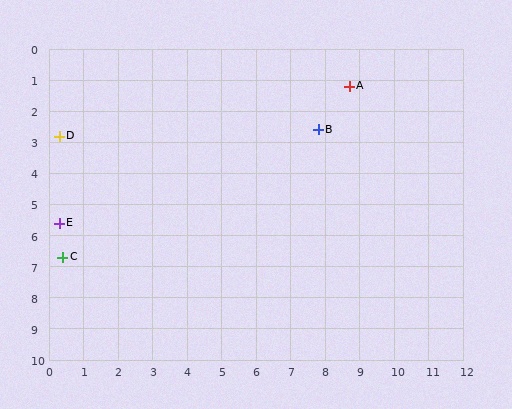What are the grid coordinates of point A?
Point A is at approximately (8.7, 1.2).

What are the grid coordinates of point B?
Point B is at approximately (7.8, 2.6).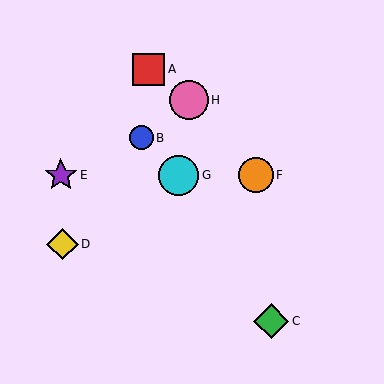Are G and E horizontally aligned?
Yes, both are at y≈175.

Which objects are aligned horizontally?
Objects E, F, G are aligned horizontally.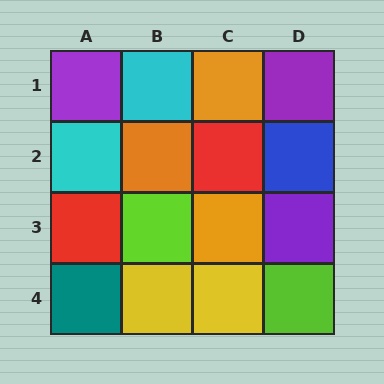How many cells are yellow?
2 cells are yellow.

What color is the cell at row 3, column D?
Purple.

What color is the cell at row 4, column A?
Teal.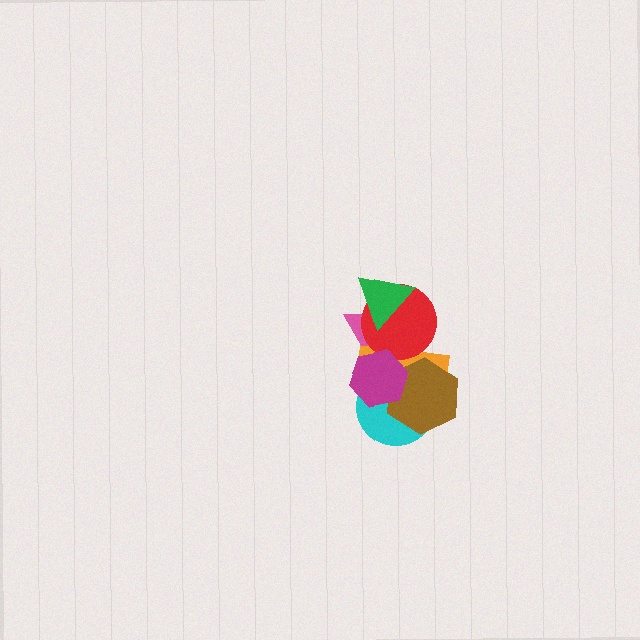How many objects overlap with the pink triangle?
3 objects overlap with the pink triangle.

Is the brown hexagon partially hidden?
Yes, it is partially covered by another shape.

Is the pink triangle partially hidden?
Yes, it is partially covered by another shape.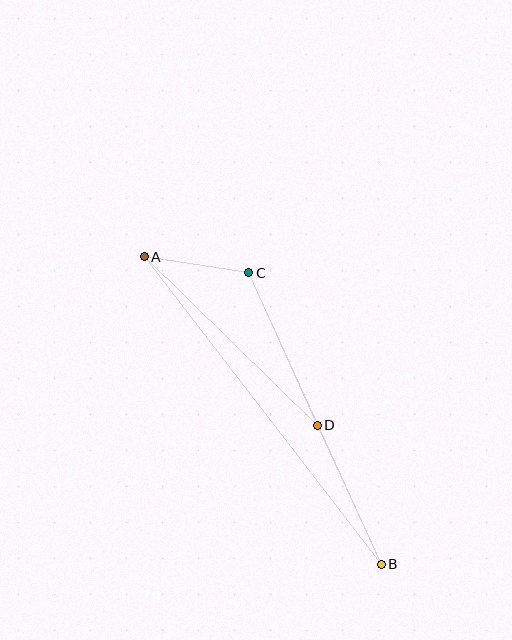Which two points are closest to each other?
Points A and C are closest to each other.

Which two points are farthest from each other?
Points A and B are farthest from each other.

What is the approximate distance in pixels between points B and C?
The distance between B and C is approximately 320 pixels.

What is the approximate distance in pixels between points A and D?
The distance between A and D is approximately 242 pixels.